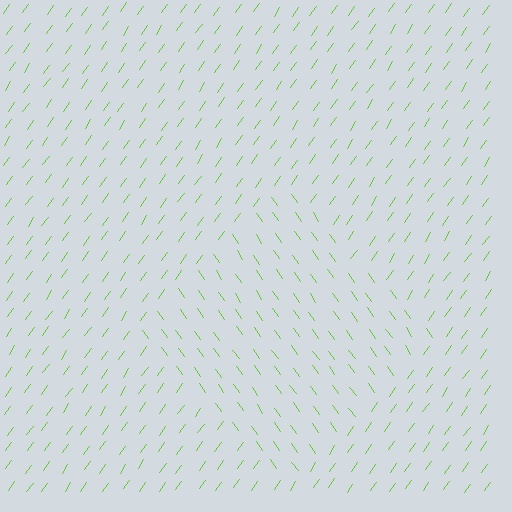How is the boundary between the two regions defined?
The boundary is defined purely by a change in line orientation (approximately 71 degrees difference). All lines are the same color and thickness.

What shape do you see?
I see a diamond.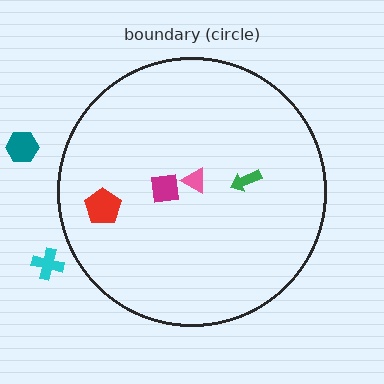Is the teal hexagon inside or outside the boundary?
Outside.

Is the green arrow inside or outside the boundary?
Inside.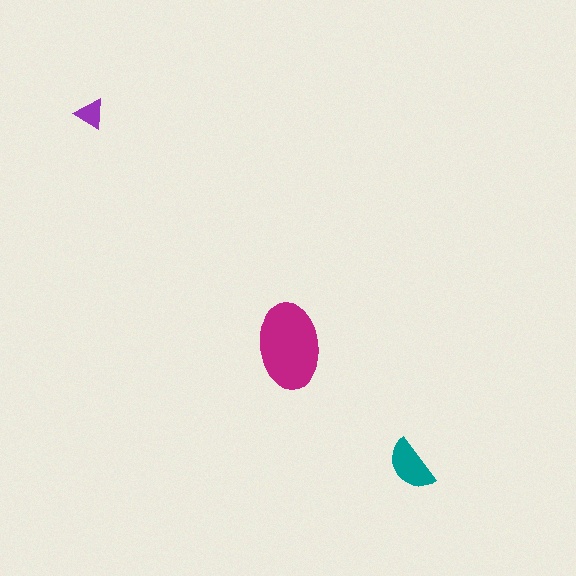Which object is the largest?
The magenta ellipse.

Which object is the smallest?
The purple triangle.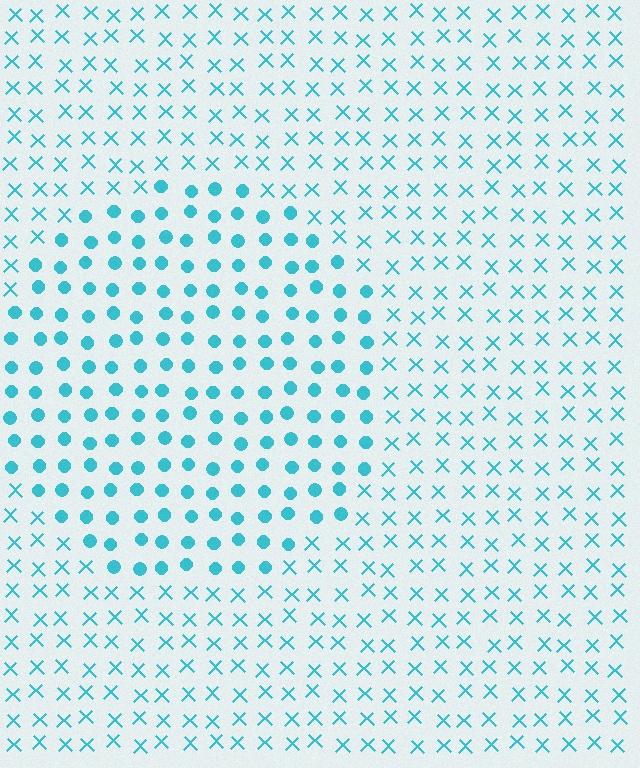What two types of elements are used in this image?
The image uses circles inside the circle region and X marks outside it.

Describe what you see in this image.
The image is filled with small cyan elements arranged in a uniform grid. A circle-shaped region contains circles, while the surrounding area contains X marks. The boundary is defined purely by the change in element shape.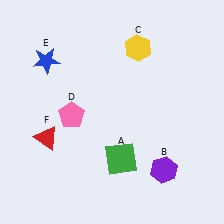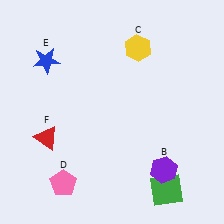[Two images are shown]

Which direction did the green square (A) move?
The green square (A) moved right.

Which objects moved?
The objects that moved are: the green square (A), the pink pentagon (D).